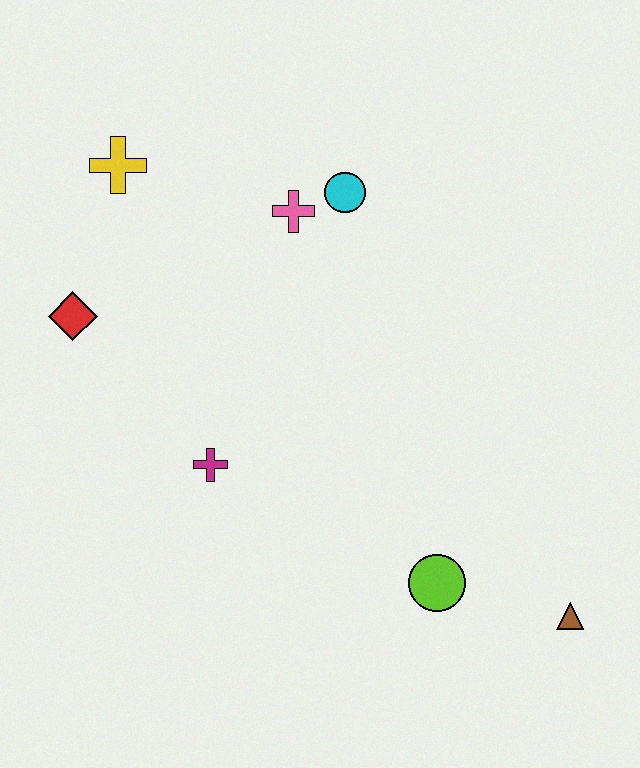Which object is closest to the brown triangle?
The lime circle is closest to the brown triangle.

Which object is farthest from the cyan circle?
The brown triangle is farthest from the cyan circle.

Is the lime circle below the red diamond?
Yes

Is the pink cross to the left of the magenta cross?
No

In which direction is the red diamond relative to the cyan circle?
The red diamond is to the left of the cyan circle.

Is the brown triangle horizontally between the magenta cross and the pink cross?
No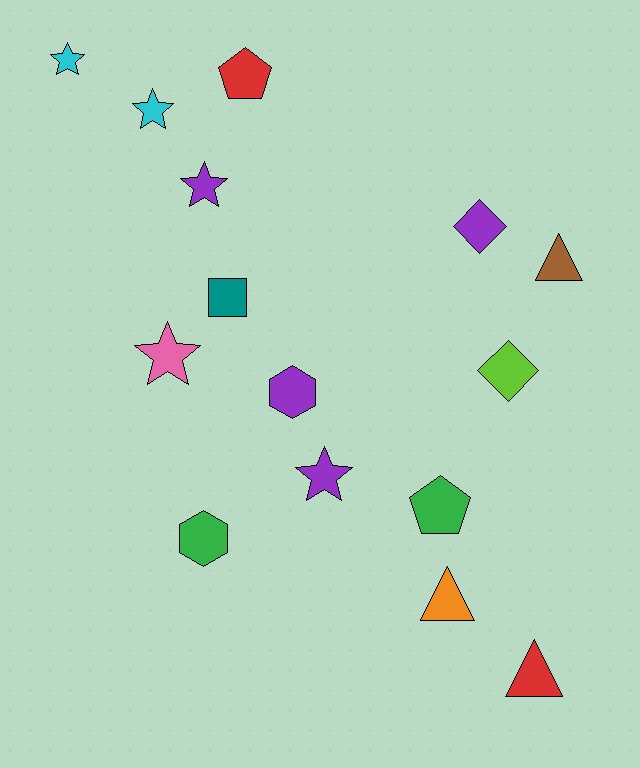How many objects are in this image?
There are 15 objects.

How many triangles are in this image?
There are 3 triangles.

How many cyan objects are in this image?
There are 2 cyan objects.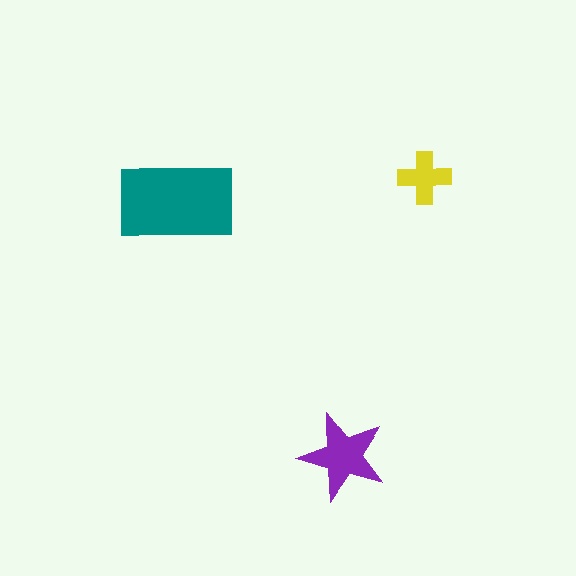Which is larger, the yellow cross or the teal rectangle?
The teal rectangle.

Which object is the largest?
The teal rectangle.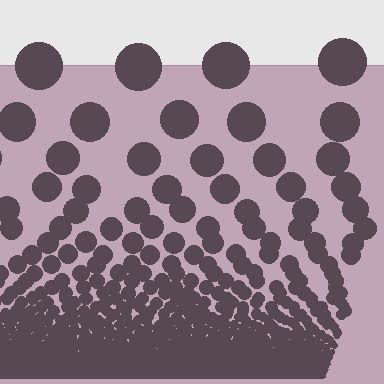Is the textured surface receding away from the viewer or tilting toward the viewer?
The surface appears to tilt toward the viewer. Texture elements get larger and sparser toward the top.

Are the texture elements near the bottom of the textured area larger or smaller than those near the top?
Smaller. The gradient is inverted — elements near the bottom are smaller and denser.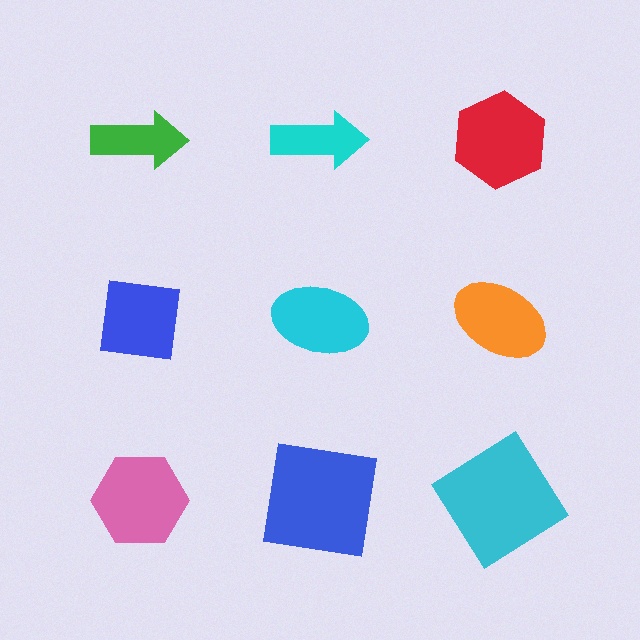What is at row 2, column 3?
An orange ellipse.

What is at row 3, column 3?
A cyan diamond.